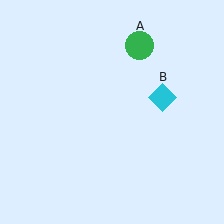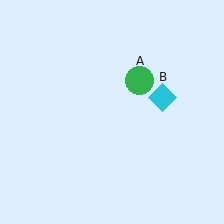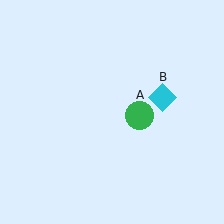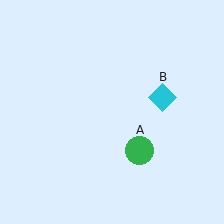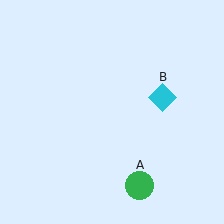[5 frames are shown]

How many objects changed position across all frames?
1 object changed position: green circle (object A).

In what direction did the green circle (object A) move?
The green circle (object A) moved down.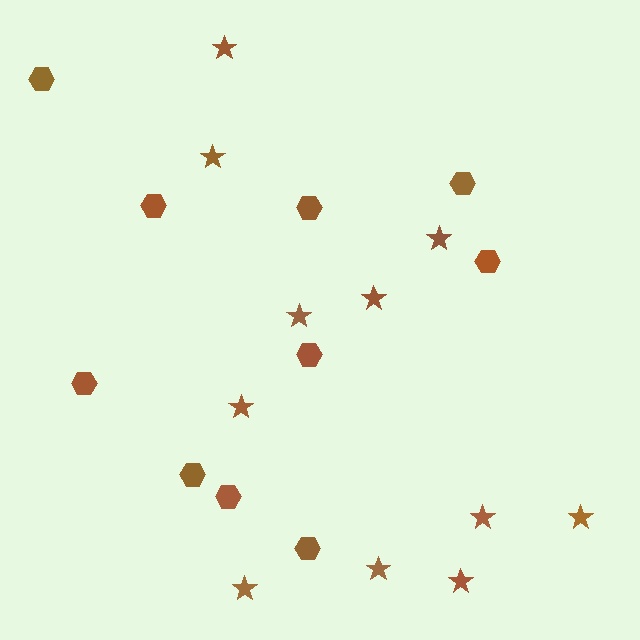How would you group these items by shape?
There are 2 groups: one group of hexagons (10) and one group of stars (11).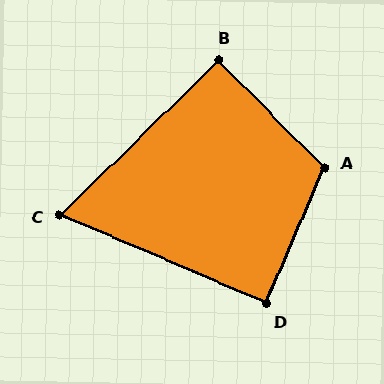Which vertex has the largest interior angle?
A, at approximately 113 degrees.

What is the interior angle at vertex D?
Approximately 90 degrees (approximately right).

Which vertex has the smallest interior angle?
C, at approximately 67 degrees.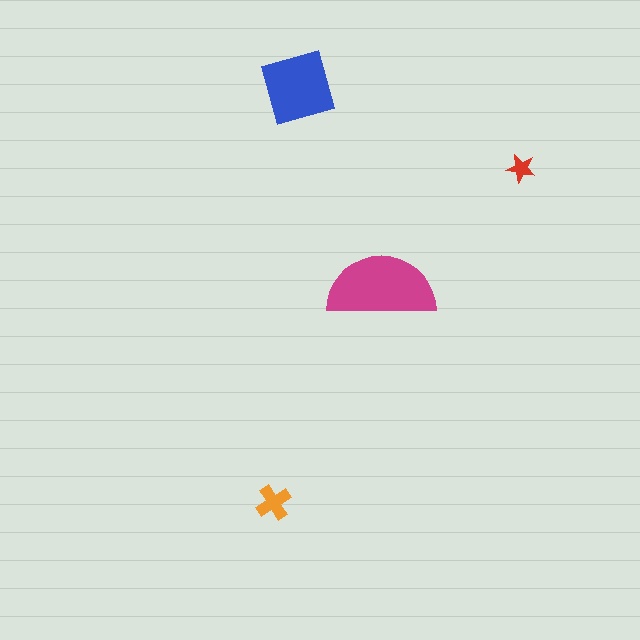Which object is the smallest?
The red star.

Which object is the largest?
The magenta semicircle.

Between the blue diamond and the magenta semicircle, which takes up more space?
The magenta semicircle.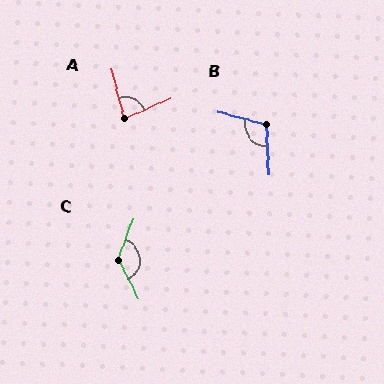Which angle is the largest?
C, at approximately 133 degrees.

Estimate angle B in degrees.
Approximately 108 degrees.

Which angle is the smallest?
A, at approximately 81 degrees.